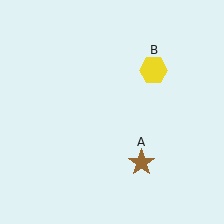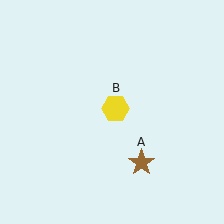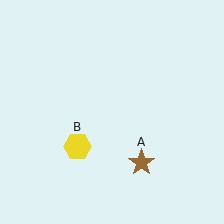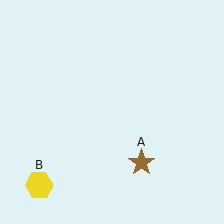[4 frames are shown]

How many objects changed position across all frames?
1 object changed position: yellow hexagon (object B).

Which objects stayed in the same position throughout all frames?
Brown star (object A) remained stationary.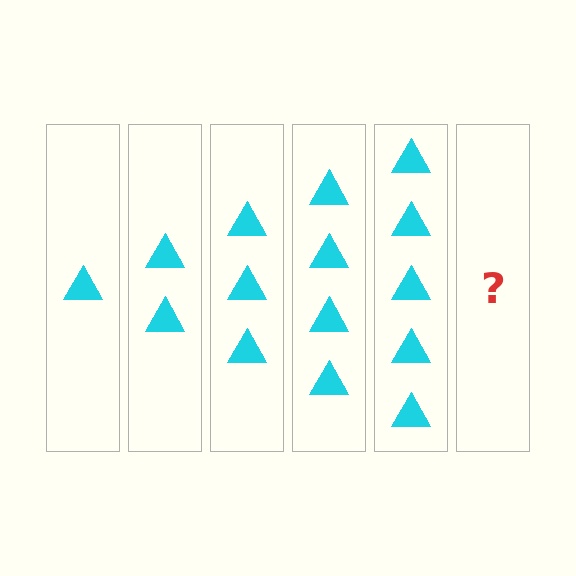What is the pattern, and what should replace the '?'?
The pattern is that each step adds one more triangle. The '?' should be 6 triangles.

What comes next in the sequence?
The next element should be 6 triangles.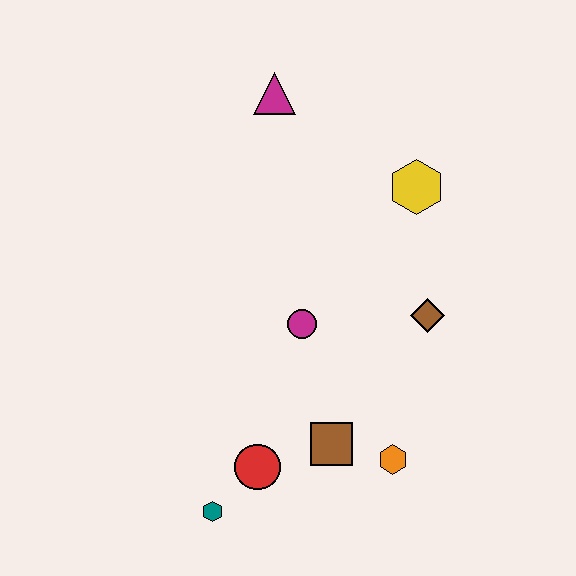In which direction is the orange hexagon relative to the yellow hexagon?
The orange hexagon is below the yellow hexagon.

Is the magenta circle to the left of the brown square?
Yes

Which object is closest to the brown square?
The orange hexagon is closest to the brown square.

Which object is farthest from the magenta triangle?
The teal hexagon is farthest from the magenta triangle.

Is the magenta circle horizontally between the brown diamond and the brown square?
No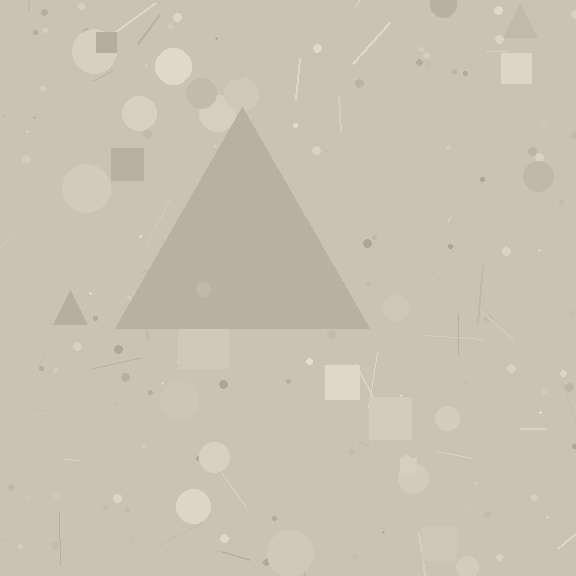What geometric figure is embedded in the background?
A triangle is embedded in the background.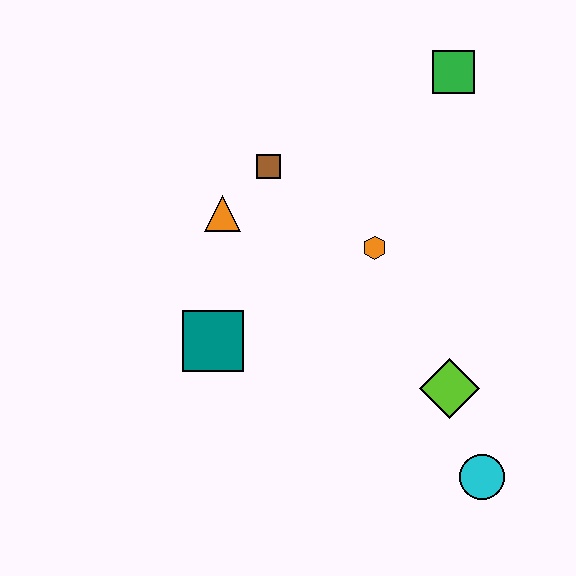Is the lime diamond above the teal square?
No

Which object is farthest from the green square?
The cyan circle is farthest from the green square.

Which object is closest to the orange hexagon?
The brown square is closest to the orange hexagon.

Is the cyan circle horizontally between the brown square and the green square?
No